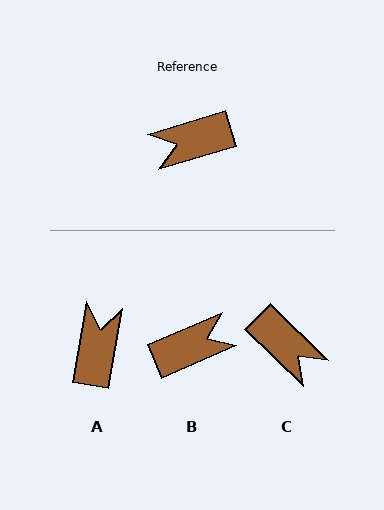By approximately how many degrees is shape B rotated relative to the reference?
Approximately 173 degrees clockwise.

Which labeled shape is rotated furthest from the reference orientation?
B, about 173 degrees away.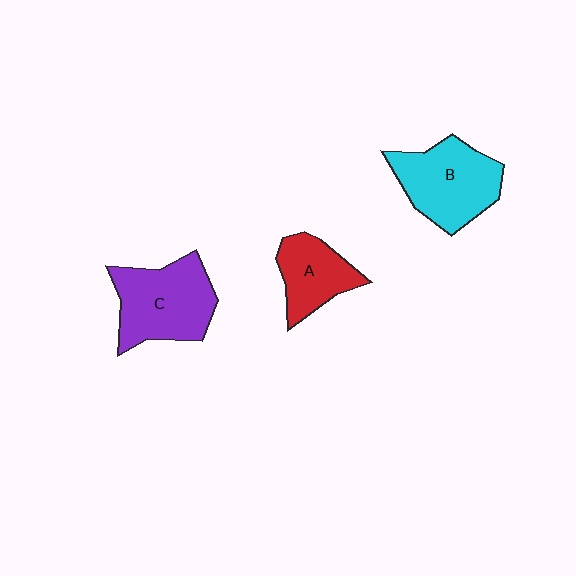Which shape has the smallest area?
Shape A (red).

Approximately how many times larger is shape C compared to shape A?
Approximately 1.5 times.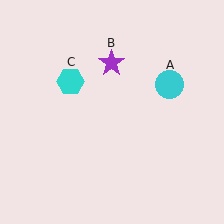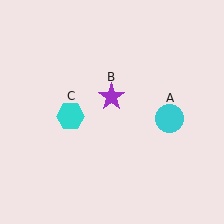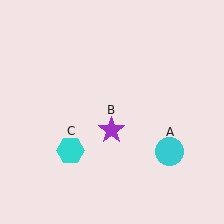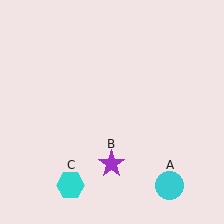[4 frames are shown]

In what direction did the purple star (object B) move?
The purple star (object B) moved down.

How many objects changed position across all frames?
3 objects changed position: cyan circle (object A), purple star (object B), cyan hexagon (object C).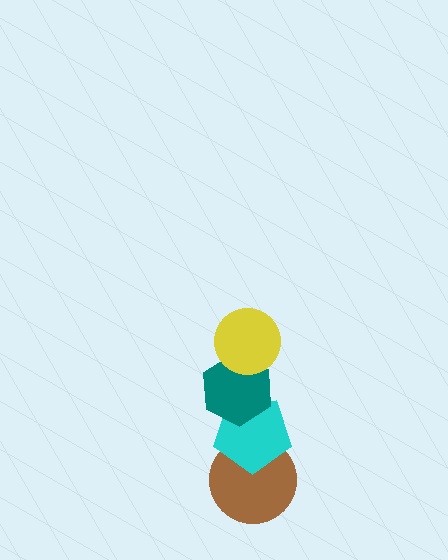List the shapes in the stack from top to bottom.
From top to bottom: the yellow circle, the teal hexagon, the cyan pentagon, the brown circle.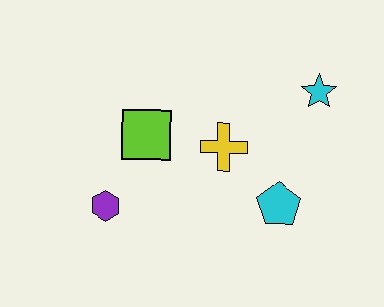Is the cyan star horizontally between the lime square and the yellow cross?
No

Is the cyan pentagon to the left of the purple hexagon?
No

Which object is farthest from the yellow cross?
The purple hexagon is farthest from the yellow cross.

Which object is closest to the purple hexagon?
The lime square is closest to the purple hexagon.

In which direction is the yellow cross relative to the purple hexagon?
The yellow cross is to the right of the purple hexagon.